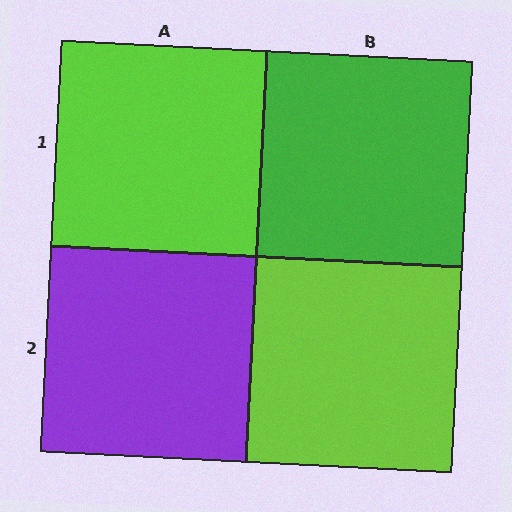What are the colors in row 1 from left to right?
Lime, green.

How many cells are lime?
2 cells are lime.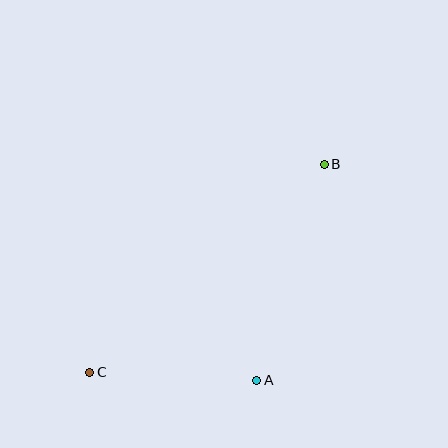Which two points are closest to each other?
Points A and C are closest to each other.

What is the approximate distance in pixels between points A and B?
The distance between A and B is approximately 226 pixels.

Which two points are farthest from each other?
Points B and C are farthest from each other.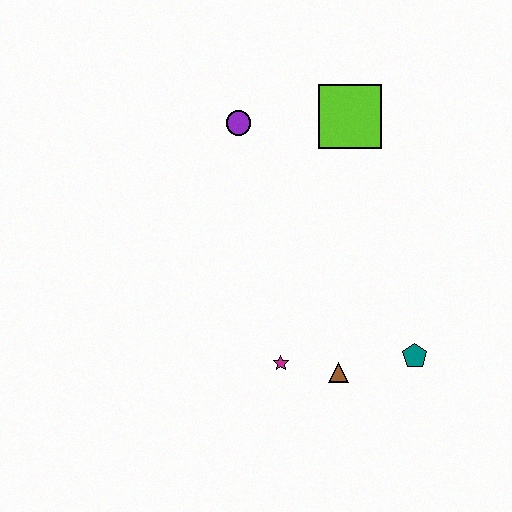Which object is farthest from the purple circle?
The teal pentagon is farthest from the purple circle.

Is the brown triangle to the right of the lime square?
No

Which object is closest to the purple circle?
The lime square is closest to the purple circle.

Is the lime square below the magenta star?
No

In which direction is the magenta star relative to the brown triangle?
The magenta star is to the left of the brown triangle.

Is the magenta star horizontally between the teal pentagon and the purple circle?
Yes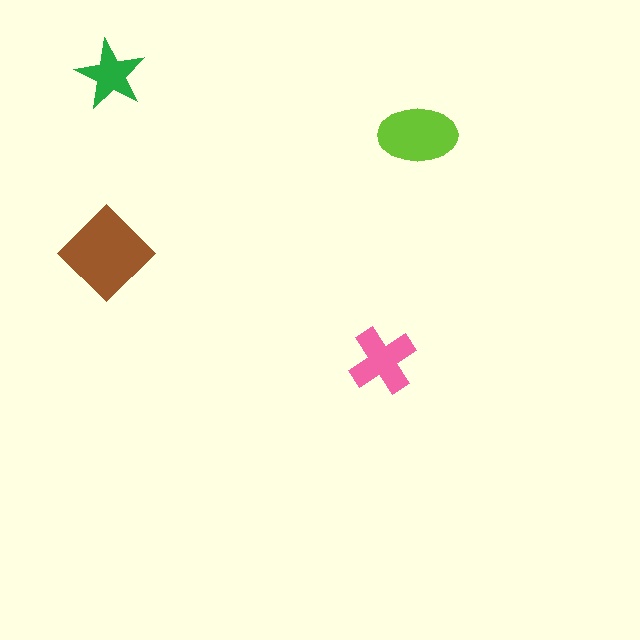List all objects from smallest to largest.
The green star, the pink cross, the lime ellipse, the brown diamond.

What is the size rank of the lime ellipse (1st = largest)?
2nd.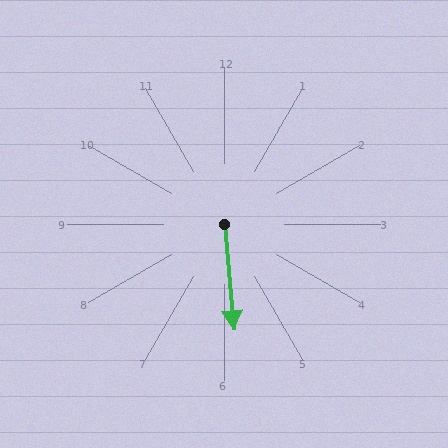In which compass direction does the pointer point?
South.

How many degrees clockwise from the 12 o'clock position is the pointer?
Approximately 175 degrees.